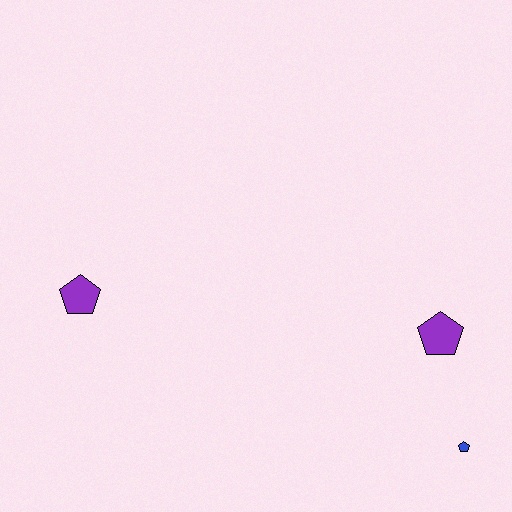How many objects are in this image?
There are 3 objects.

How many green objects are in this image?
There are no green objects.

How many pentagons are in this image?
There are 3 pentagons.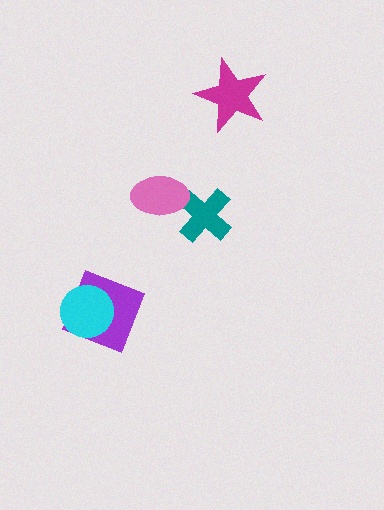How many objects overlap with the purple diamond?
1 object overlaps with the purple diamond.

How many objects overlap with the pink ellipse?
1 object overlaps with the pink ellipse.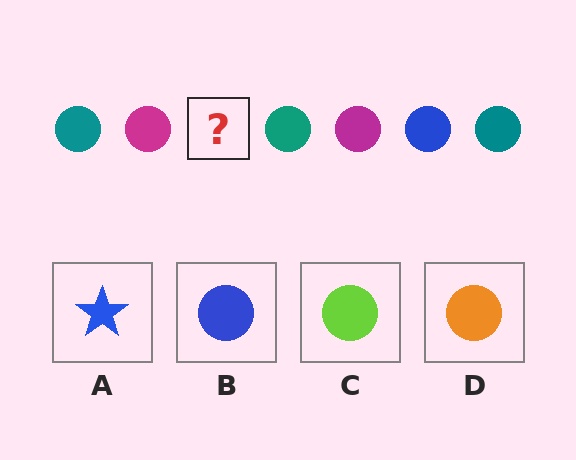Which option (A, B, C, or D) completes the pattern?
B.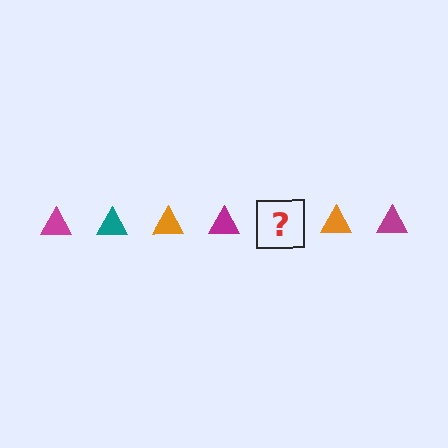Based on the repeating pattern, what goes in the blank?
The blank should be a teal triangle.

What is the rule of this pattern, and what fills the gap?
The rule is that the pattern cycles through magenta, teal, orange triangles. The gap should be filled with a teal triangle.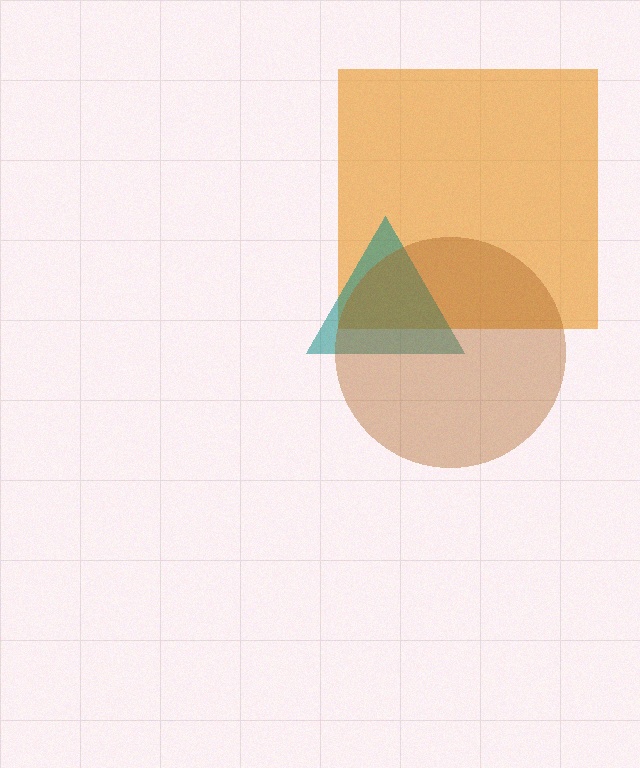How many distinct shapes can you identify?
There are 3 distinct shapes: an orange square, a teal triangle, a brown circle.